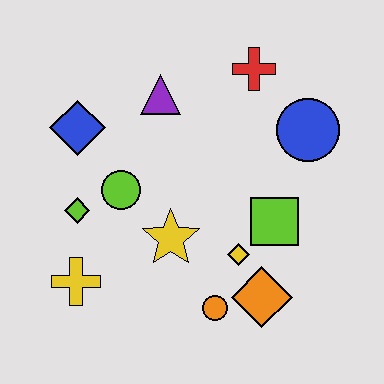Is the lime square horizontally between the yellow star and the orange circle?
No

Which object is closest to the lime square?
The yellow diamond is closest to the lime square.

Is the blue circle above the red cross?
No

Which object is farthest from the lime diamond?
The blue circle is farthest from the lime diamond.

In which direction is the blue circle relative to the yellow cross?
The blue circle is to the right of the yellow cross.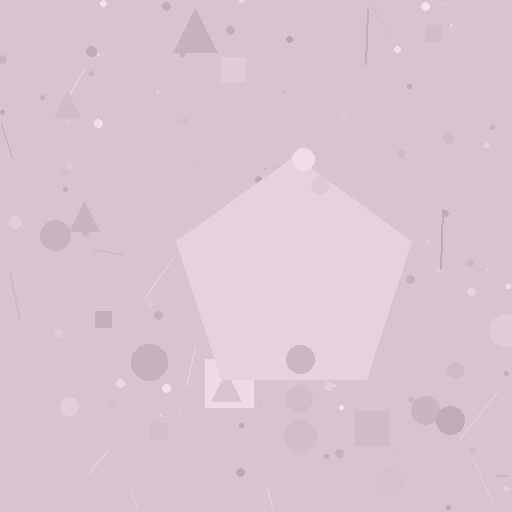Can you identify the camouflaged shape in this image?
The camouflaged shape is a pentagon.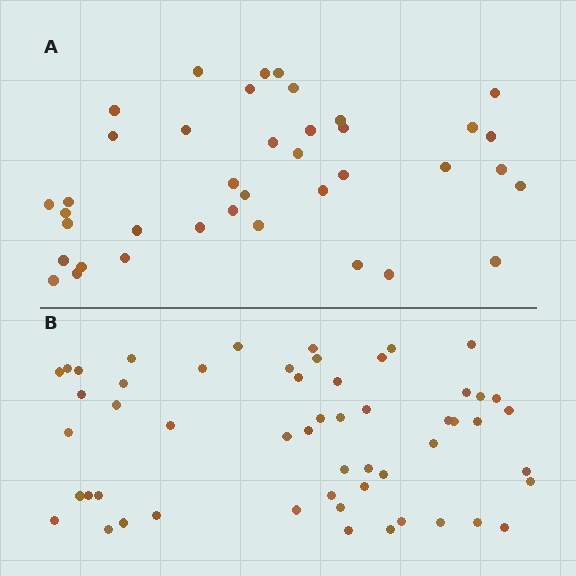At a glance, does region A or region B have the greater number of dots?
Region B (the bottom region) has more dots.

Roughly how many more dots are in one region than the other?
Region B has approximately 15 more dots than region A.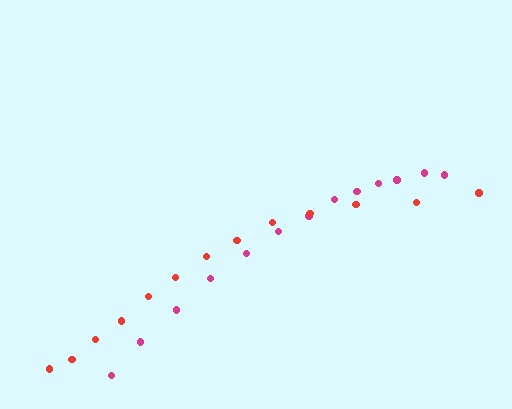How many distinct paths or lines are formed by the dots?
There are 2 distinct paths.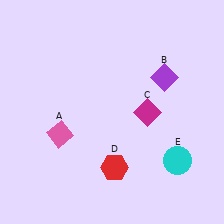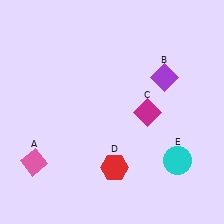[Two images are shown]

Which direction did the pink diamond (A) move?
The pink diamond (A) moved down.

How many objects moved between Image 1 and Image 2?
1 object moved between the two images.